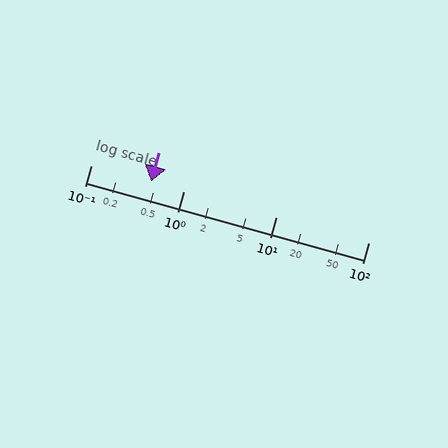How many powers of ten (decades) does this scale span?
The scale spans 3 decades, from 0.1 to 100.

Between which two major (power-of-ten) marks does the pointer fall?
The pointer is between 0.1 and 1.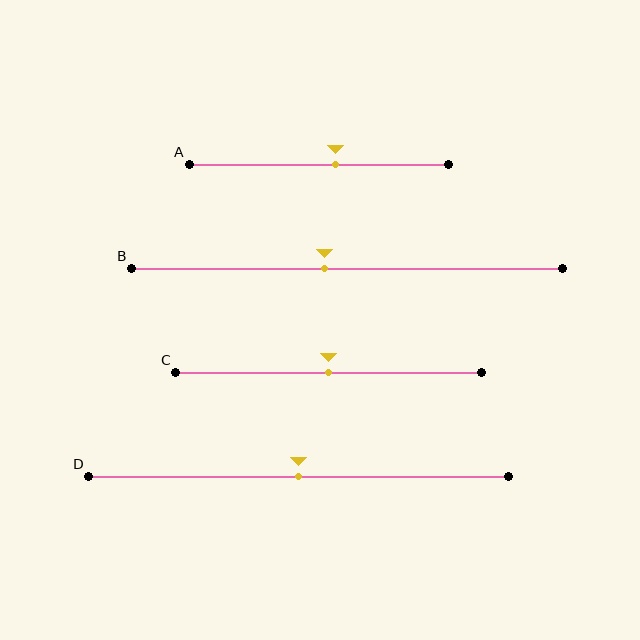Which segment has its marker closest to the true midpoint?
Segment C has its marker closest to the true midpoint.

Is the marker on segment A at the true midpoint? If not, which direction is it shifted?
No, the marker on segment A is shifted to the right by about 6% of the segment length.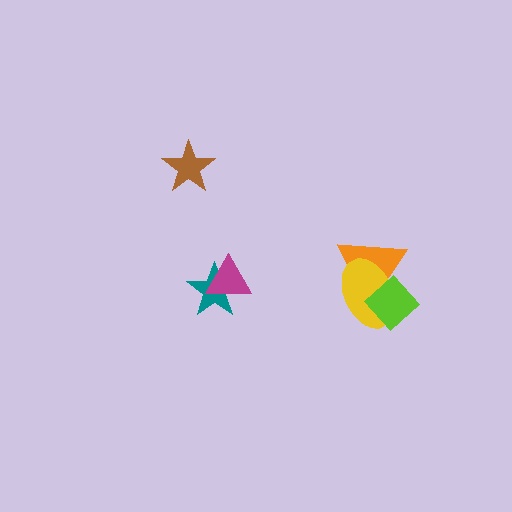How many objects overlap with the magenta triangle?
1 object overlaps with the magenta triangle.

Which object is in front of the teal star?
The magenta triangle is in front of the teal star.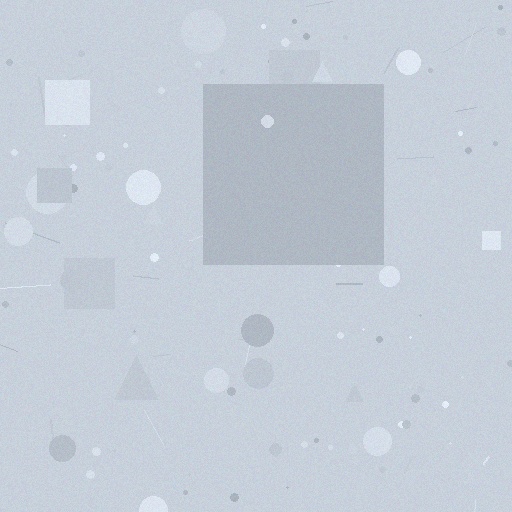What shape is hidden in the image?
A square is hidden in the image.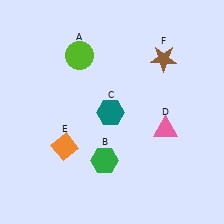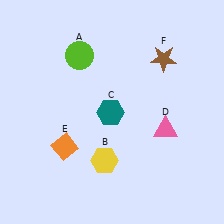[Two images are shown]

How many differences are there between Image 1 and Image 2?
There is 1 difference between the two images.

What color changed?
The hexagon (B) changed from green in Image 1 to yellow in Image 2.